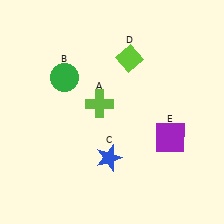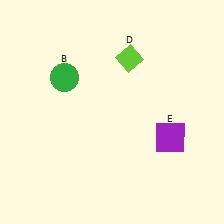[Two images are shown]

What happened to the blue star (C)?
The blue star (C) was removed in Image 2. It was in the bottom-left area of Image 1.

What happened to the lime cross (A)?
The lime cross (A) was removed in Image 2. It was in the top-left area of Image 1.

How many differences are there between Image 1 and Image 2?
There are 2 differences between the two images.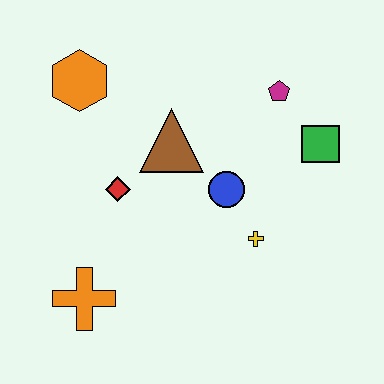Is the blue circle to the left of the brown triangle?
No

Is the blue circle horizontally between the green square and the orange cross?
Yes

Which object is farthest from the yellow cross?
The orange hexagon is farthest from the yellow cross.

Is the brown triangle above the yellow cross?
Yes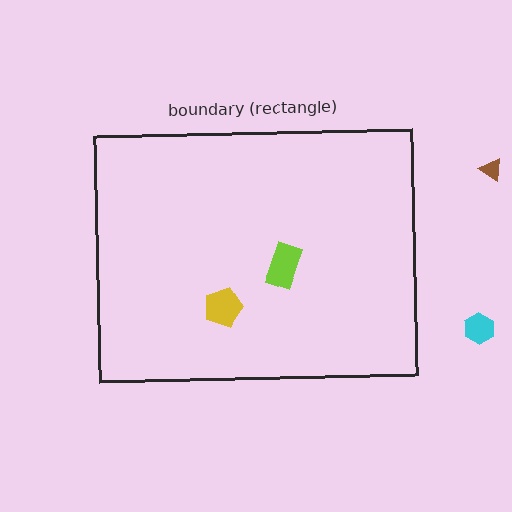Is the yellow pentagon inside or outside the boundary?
Inside.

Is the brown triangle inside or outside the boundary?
Outside.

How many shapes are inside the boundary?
2 inside, 2 outside.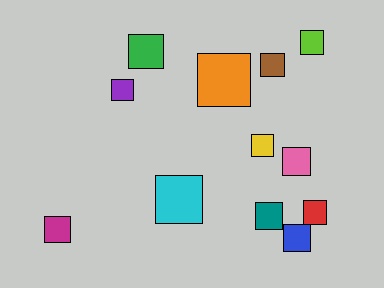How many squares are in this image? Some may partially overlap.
There are 12 squares.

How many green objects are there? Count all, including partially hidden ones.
There is 1 green object.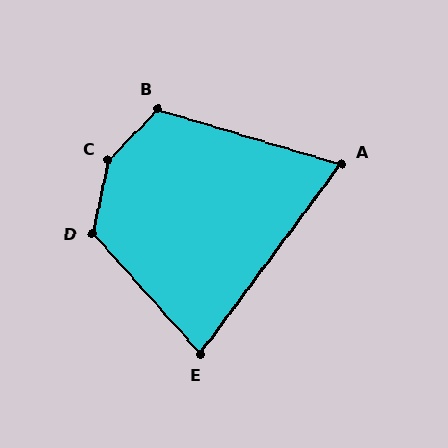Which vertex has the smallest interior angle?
A, at approximately 70 degrees.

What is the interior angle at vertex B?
Approximately 118 degrees (obtuse).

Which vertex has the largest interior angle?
C, at approximately 148 degrees.